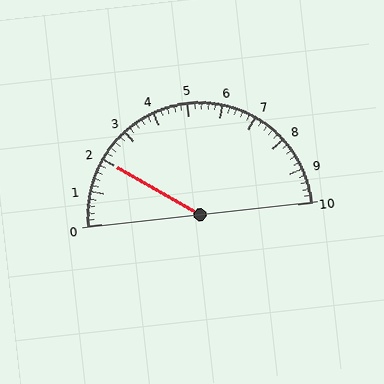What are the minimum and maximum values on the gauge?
The gauge ranges from 0 to 10.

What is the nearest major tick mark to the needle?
The nearest major tick mark is 2.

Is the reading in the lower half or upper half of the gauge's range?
The reading is in the lower half of the range (0 to 10).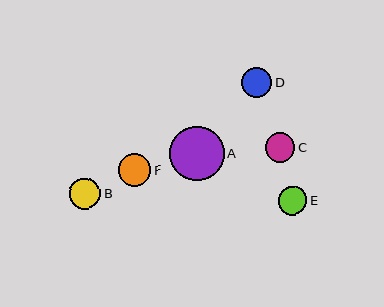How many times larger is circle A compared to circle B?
Circle A is approximately 1.8 times the size of circle B.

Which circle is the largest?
Circle A is the largest with a size of approximately 55 pixels.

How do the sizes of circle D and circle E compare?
Circle D and circle E are approximately the same size.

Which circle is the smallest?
Circle E is the smallest with a size of approximately 28 pixels.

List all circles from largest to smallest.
From largest to smallest: A, F, B, D, C, E.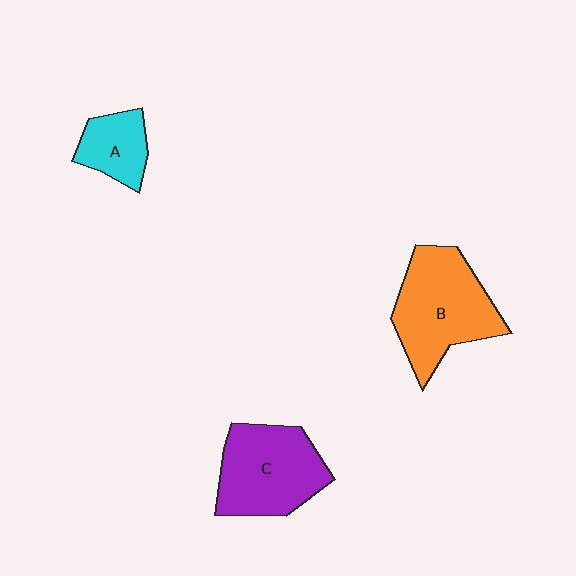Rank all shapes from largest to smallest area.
From largest to smallest: B (orange), C (purple), A (cyan).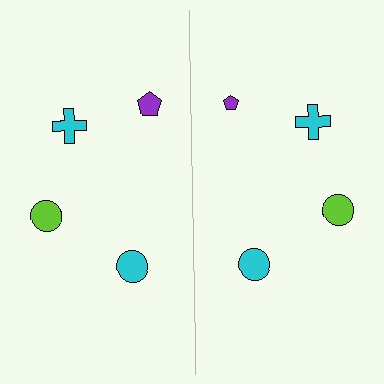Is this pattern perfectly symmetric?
No, the pattern is not perfectly symmetric. The purple pentagon on the right side has a different size than its mirror counterpart.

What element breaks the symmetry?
The purple pentagon on the right side has a different size than its mirror counterpart.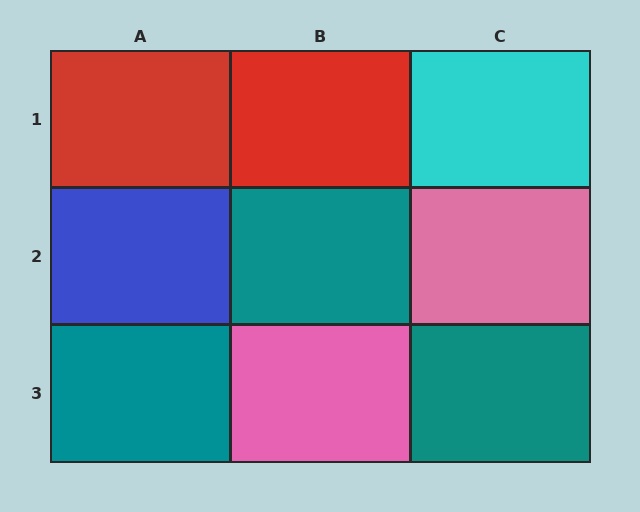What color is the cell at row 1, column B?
Red.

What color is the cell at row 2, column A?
Blue.